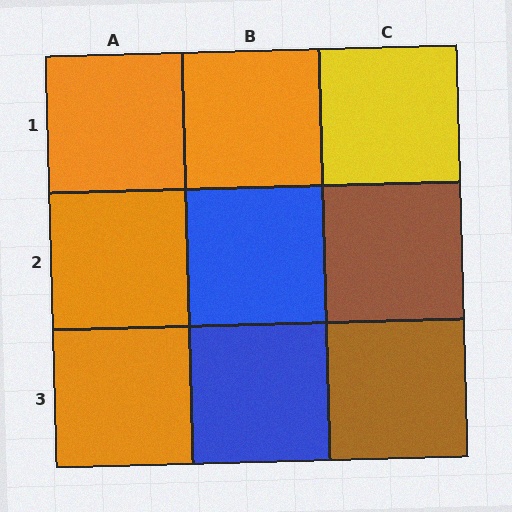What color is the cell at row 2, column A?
Orange.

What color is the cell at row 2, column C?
Brown.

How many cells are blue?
2 cells are blue.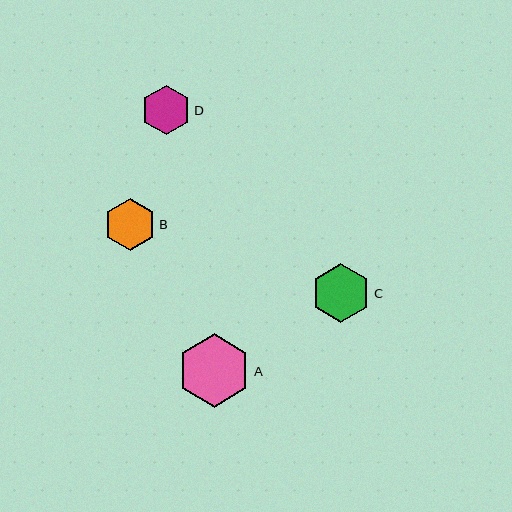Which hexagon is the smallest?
Hexagon D is the smallest with a size of approximately 49 pixels.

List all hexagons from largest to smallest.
From largest to smallest: A, C, B, D.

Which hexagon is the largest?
Hexagon A is the largest with a size of approximately 73 pixels.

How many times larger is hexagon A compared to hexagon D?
Hexagon A is approximately 1.5 times the size of hexagon D.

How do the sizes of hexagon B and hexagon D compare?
Hexagon B and hexagon D are approximately the same size.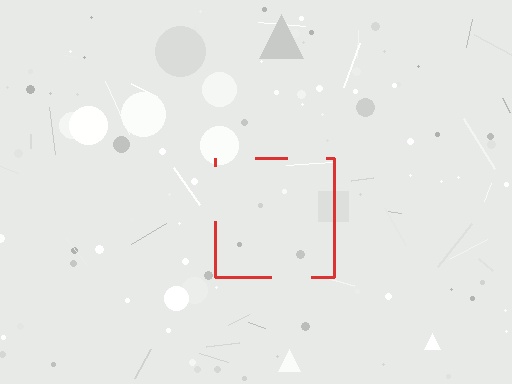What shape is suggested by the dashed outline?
The dashed outline suggests a square.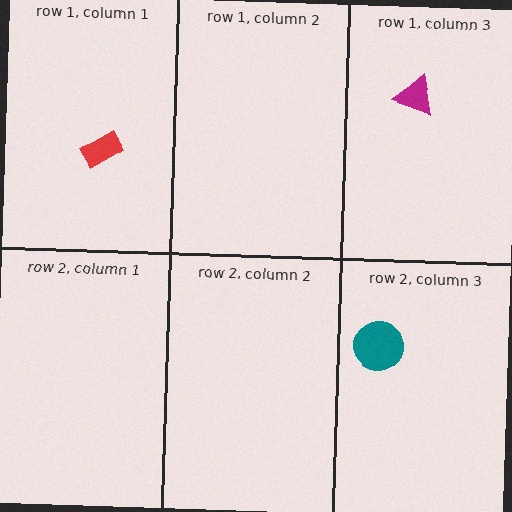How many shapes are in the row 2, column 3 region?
1.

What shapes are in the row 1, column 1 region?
The red rectangle.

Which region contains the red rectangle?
The row 1, column 1 region.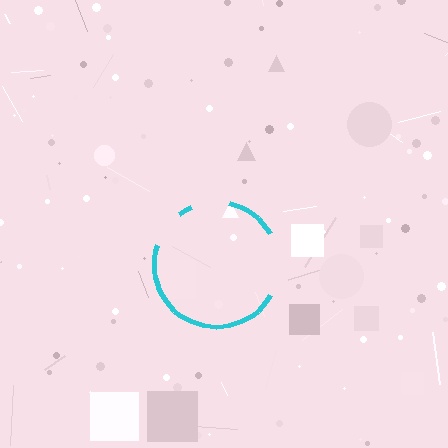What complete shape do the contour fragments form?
The contour fragments form a circle.